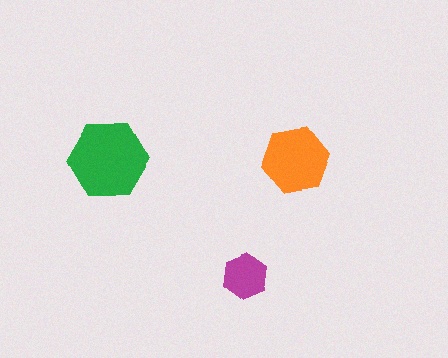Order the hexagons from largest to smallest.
the green one, the orange one, the magenta one.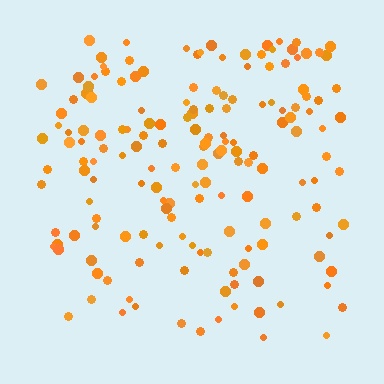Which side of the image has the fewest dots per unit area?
The bottom.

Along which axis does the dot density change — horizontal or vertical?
Vertical.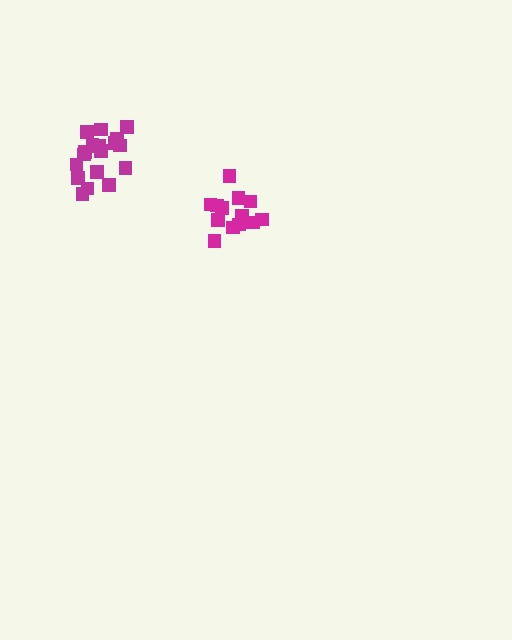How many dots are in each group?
Group 1: 13 dots, Group 2: 18 dots (31 total).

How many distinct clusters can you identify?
There are 2 distinct clusters.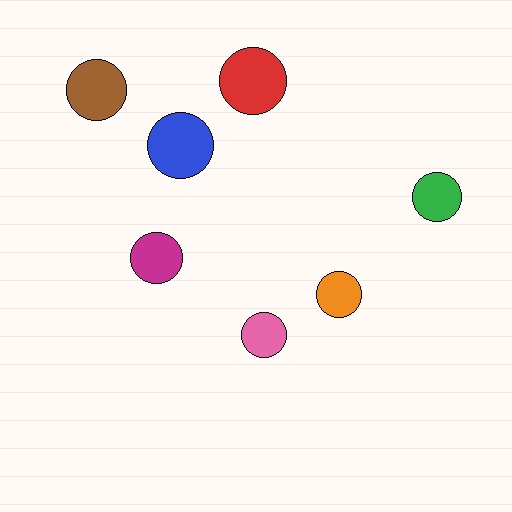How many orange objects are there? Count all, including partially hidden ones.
There is 1 orange object.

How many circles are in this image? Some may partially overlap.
There are 7 circles.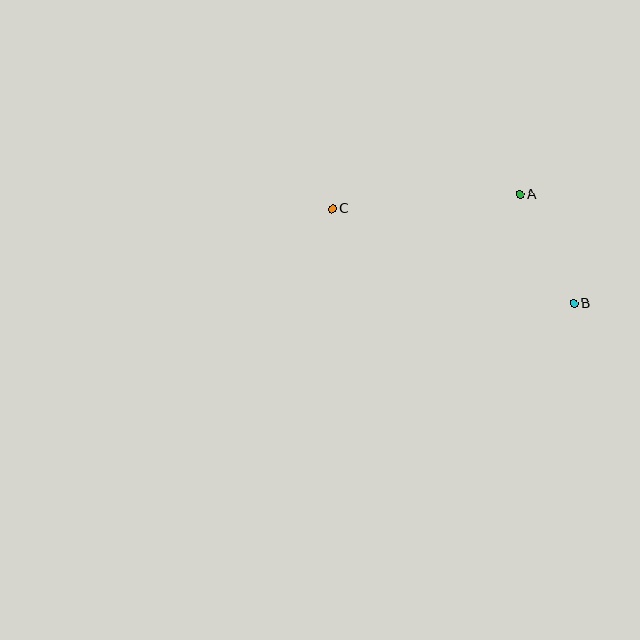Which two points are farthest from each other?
Points B and C are farthest from each other.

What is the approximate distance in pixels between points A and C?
The distance between A and C is approximately 188 pixels.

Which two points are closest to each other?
Points A and B are closest to each other.